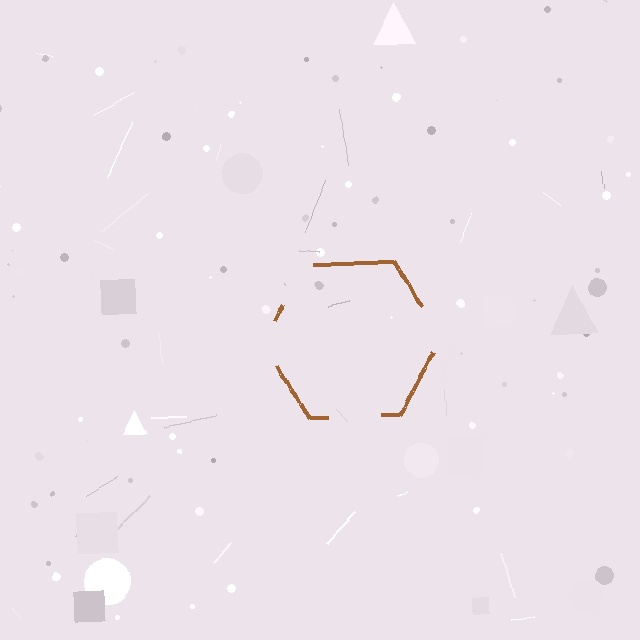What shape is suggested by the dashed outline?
The dashed outline suggests a hexagon.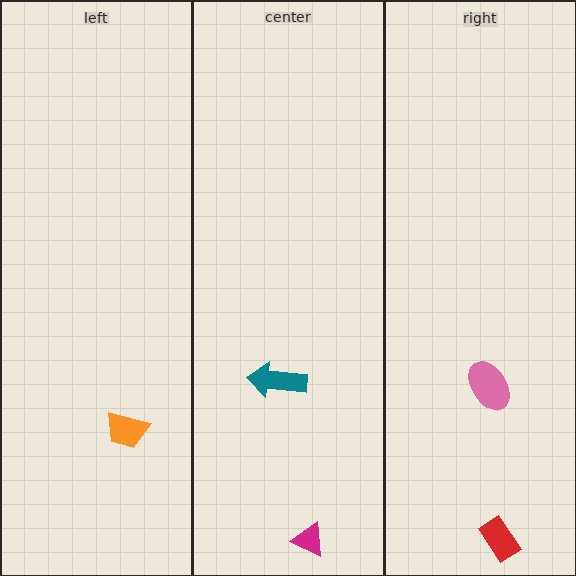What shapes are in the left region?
The orange trapezoid.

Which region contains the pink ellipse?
The right region.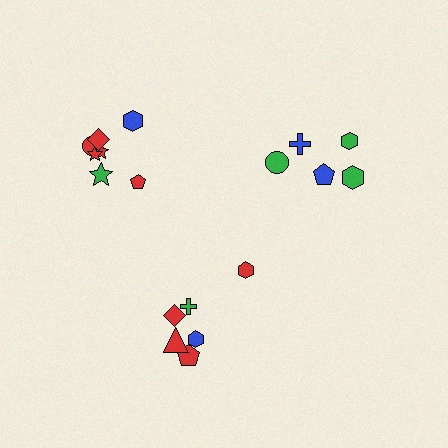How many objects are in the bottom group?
There are 6 objects.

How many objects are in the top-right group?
There are 5 objects.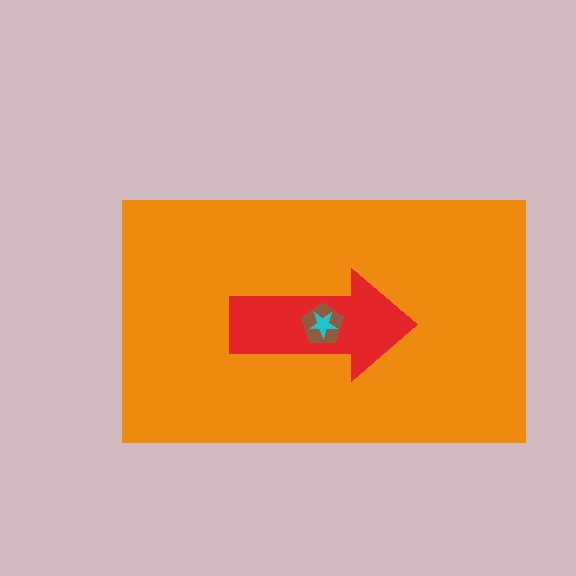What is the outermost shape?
The orange rectangle.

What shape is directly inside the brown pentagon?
The cyan star.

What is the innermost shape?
The cyan star.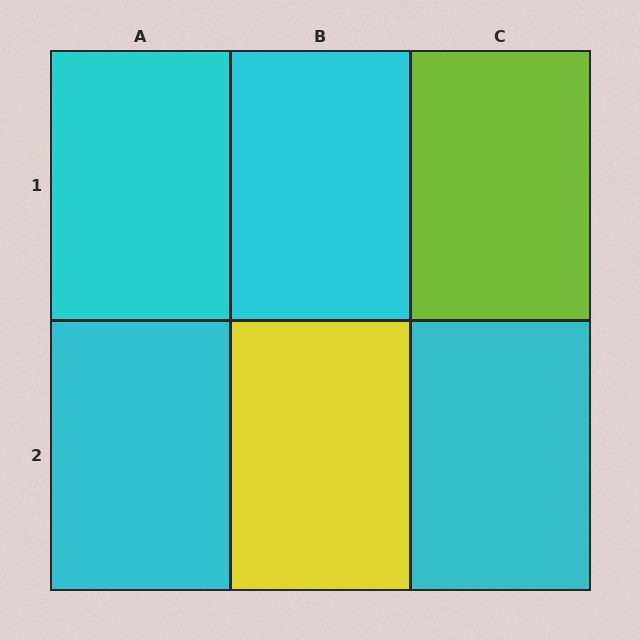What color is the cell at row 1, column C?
Lime.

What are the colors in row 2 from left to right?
Cyan, yellow, cyan.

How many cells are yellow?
1 cell is yellow.